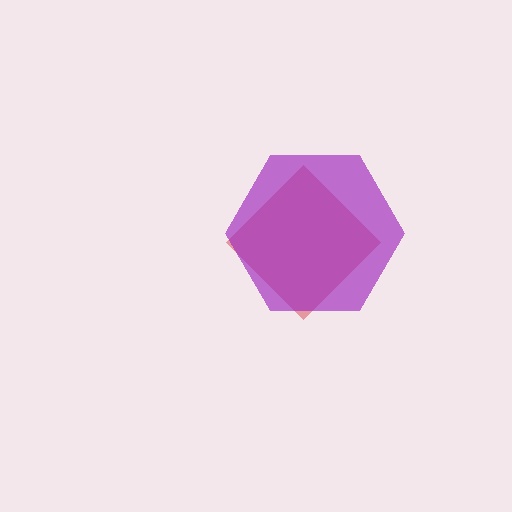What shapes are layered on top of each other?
The layered shapes are: a red diamond, a purple hexagon.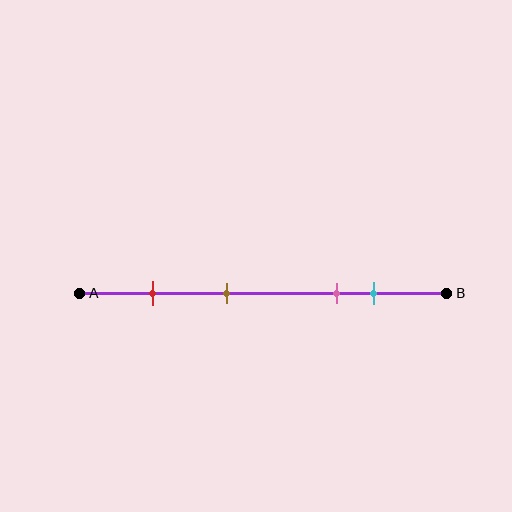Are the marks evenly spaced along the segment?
No, the marks are not evenly spaced.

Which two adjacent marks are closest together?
The pink and cyan marks are the closest adjacent pair.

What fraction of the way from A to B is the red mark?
The red mark is approximately 20% (0.2) of the way from A to B.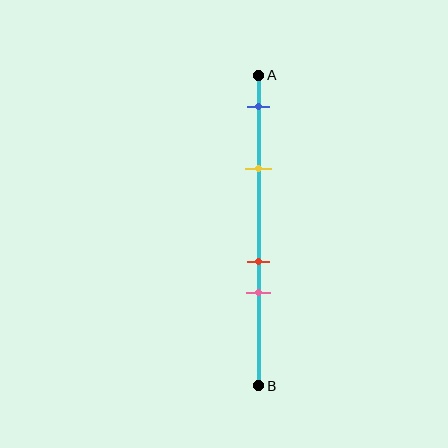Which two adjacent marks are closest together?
The red and pink marks are the closest adjacent pair.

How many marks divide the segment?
There are 4 marks dividing the segment.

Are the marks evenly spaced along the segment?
No, the marks are not evenly spaced.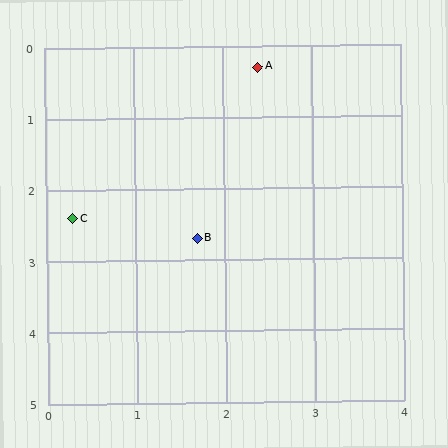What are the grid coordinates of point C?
Point C is at approximately (0.3, 2.4).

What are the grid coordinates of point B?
Point B is at approximately (1.7, 2.7).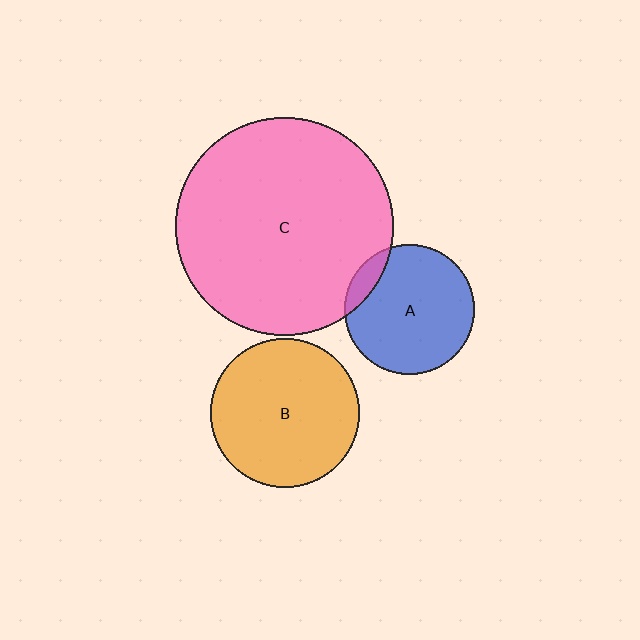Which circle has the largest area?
Circle C (pink).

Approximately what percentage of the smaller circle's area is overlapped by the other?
Approximately 10%.